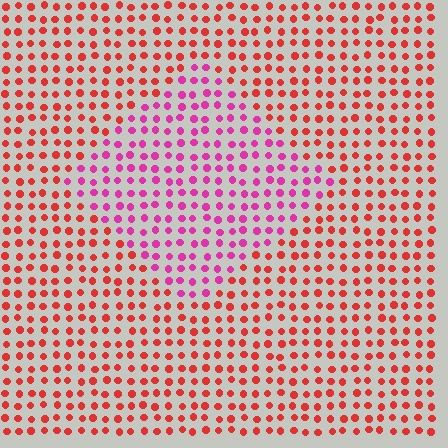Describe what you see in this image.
The image is filled with small red elements in a uniform arrangement. A diamond-shaped region is visible where the elements are tinted to a slightly different hue, forming a subtle color boundary.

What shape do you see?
I see a diamond.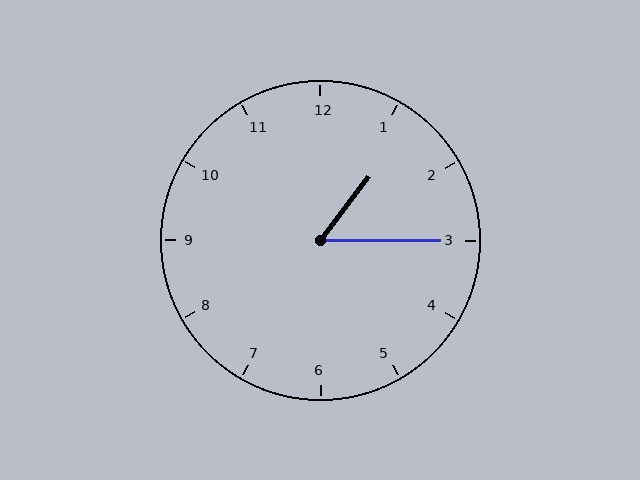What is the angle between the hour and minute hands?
Approximately 52 degrees.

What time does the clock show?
1:15.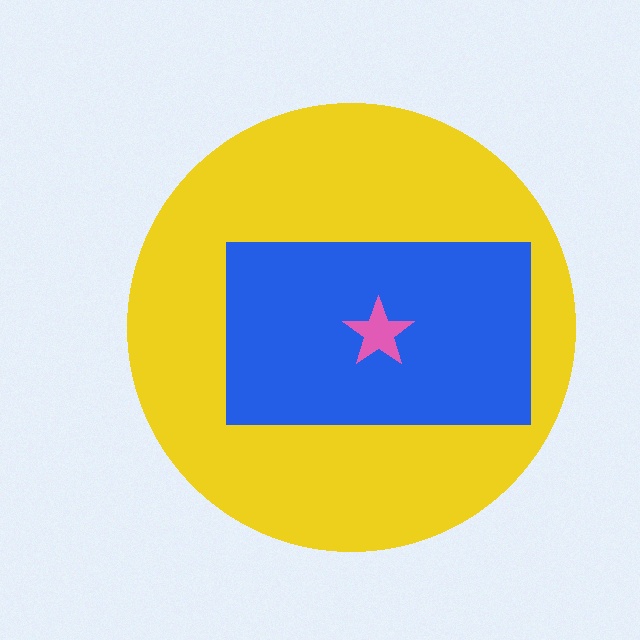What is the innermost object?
The pink star.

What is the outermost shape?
The yellow circle.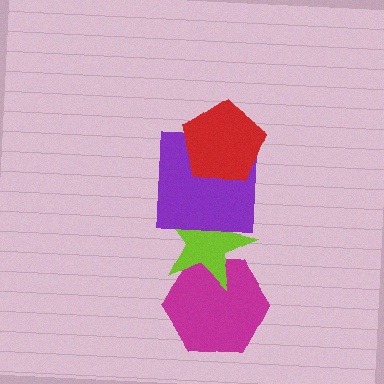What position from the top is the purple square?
The purple square is 2nd from the top.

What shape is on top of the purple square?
The red pentagon is on top of the purple square.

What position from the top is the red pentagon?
The red pentagon is 1st from the top.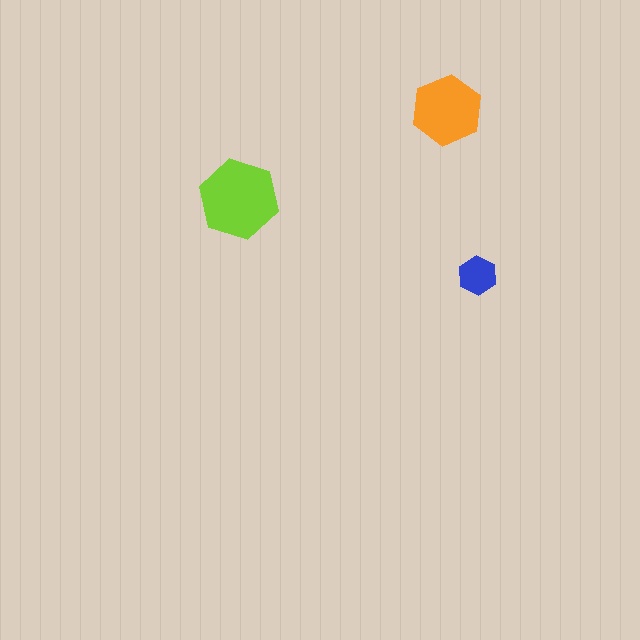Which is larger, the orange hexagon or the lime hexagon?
The lime one.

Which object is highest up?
The orange hexagon is topmost.